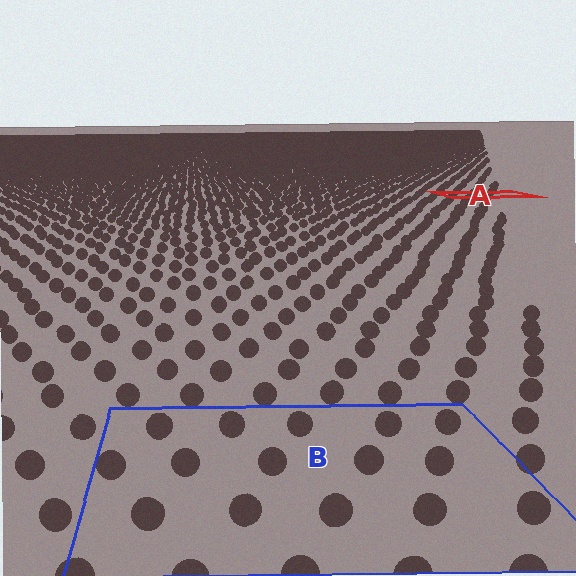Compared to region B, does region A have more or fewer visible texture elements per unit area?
Region A has more texture elements per unit area — they are packed more densely because it is farther away.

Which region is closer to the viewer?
Region B is closer. The texture elements there are larger and more spread out.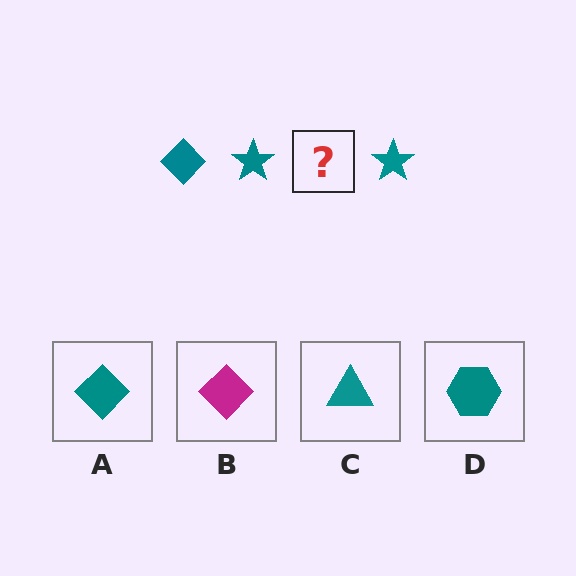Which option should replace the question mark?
Option A.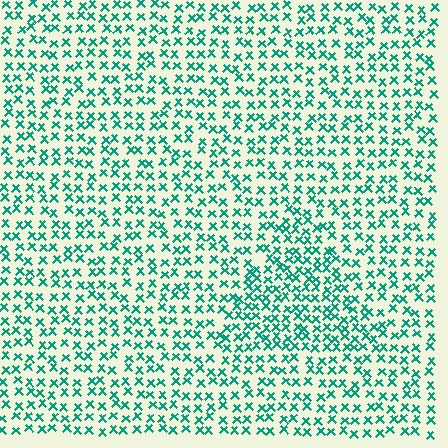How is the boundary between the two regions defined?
The boundary is defined by a change in element density (approximately 1.5x ratio). All elements are the same color, size, and shape.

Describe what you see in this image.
The image contains small teal elements arranged at two different densities. A triangle-shaped region is visible where the elements are more densely packed than the surrounding area.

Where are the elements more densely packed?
The elements are more densely packed inside the triangle boundary.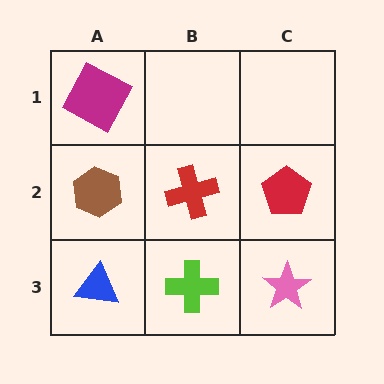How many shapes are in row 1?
1 shape.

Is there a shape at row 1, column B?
No, that cell is empty.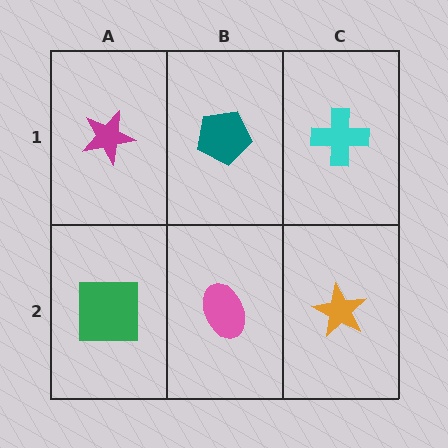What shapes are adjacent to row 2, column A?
A magenta star (row 1, column A), a pink ellipse (row 2, column B).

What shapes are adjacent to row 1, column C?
An orange star (row 2, column C), a teal pentagon (row 1, column B).